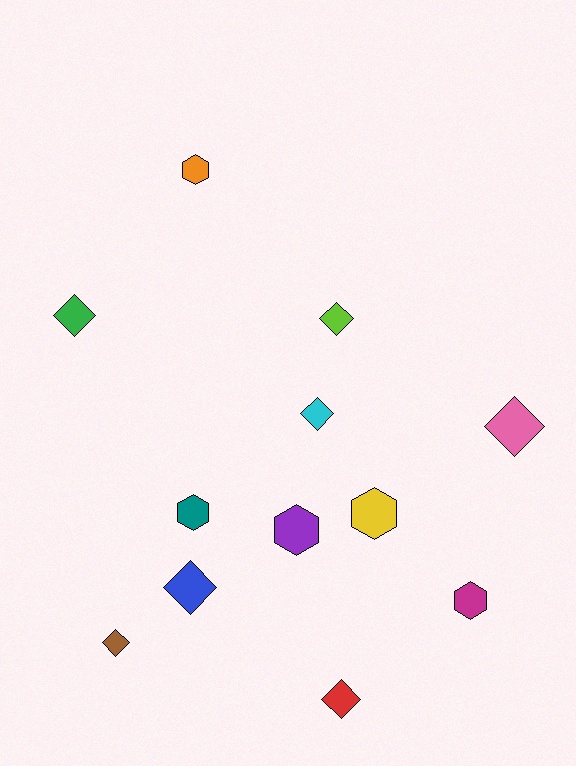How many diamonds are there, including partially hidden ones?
There are 7 diamonds.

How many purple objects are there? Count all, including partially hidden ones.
There is 1 purple object.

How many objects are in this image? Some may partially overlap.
There are 12 objects.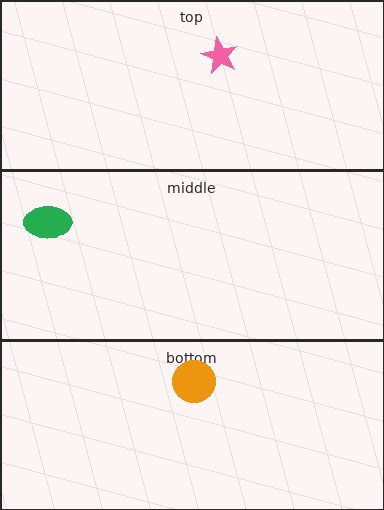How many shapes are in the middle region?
1.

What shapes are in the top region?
The pink star.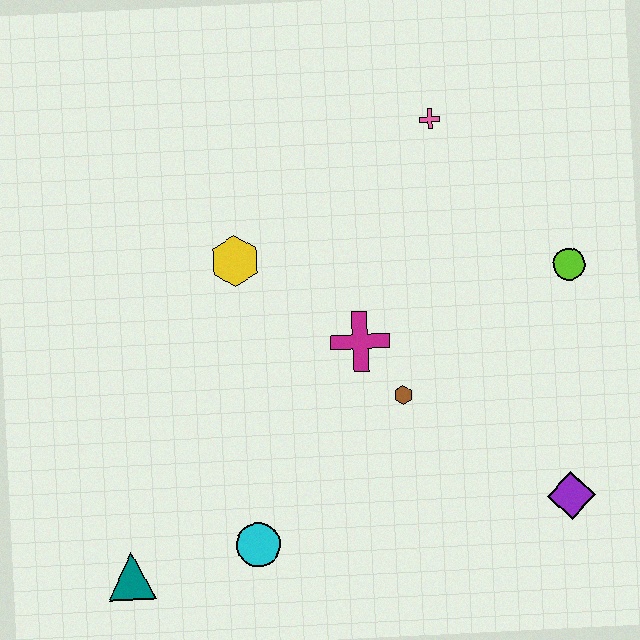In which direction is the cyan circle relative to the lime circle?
The cyan circle is to the left of the lime circle.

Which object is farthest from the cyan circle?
The pink cross is farthest from the cyan circle.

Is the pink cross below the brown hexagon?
No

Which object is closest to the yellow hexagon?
The magenta cross is closest to the yellow hexagon.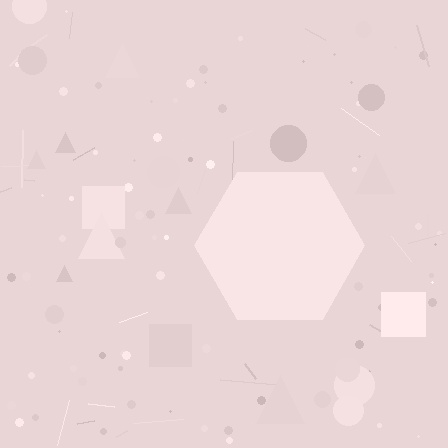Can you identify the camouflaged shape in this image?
The camouflaged shape is a hexagon.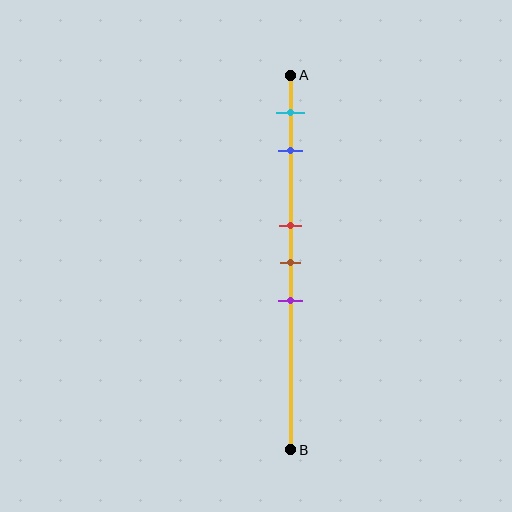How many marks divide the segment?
There are 5 marks dividing the segment.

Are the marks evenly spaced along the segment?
No, the marks are not evenly spaced.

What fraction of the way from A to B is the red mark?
The red mark is approximately 40% (0.4) of the way from A to B.